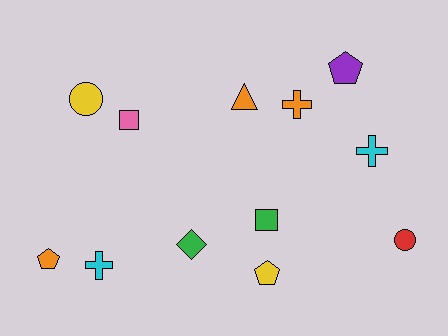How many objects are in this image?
There are 12 objects.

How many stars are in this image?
There are no stars.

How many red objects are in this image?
There is 1 red object.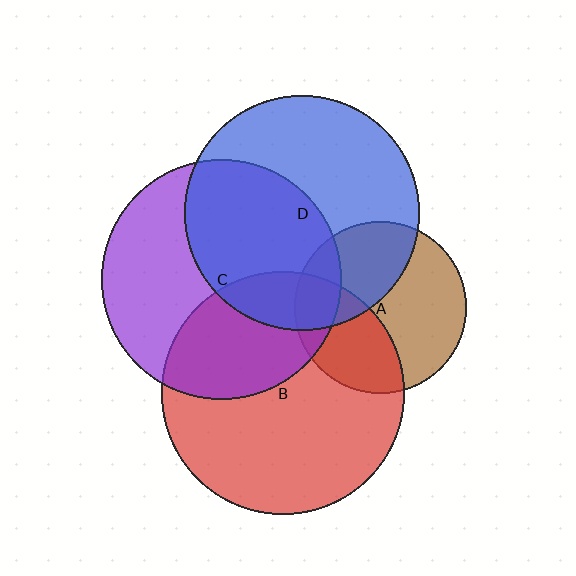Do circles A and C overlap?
Yes.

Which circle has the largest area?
Circle B (red).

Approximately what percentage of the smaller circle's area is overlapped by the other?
Approximately 15%.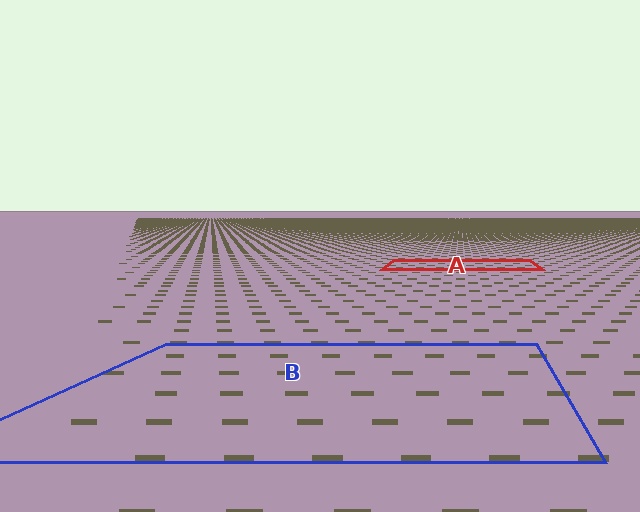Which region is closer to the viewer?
Region B is closer. The texture elements there are larger and more spread out.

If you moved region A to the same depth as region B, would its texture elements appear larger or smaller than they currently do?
They would appear larger. At a closer depth, the same texture elements are projected at a bigger on-screen size.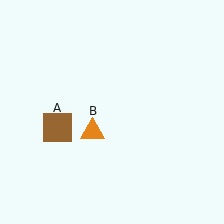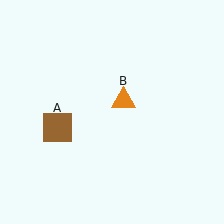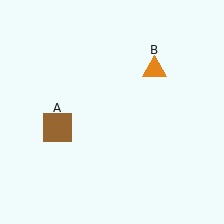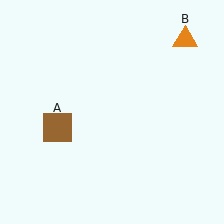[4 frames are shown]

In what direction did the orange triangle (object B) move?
The orange triangle (object B) moved up and to the right.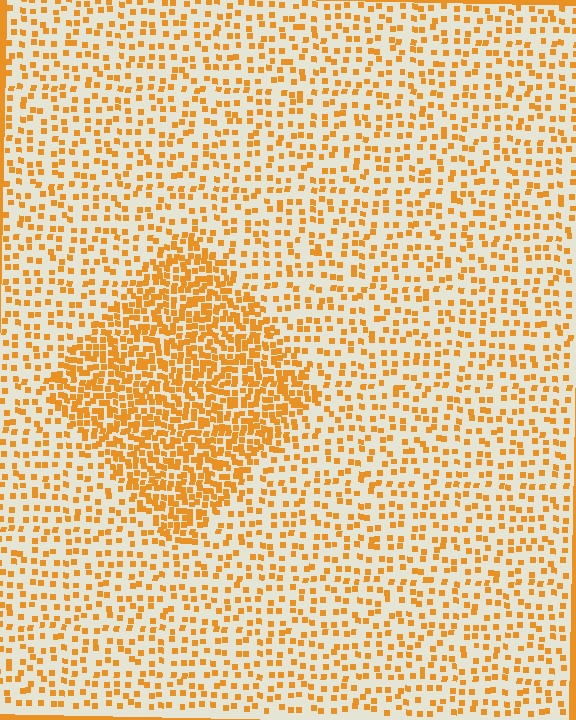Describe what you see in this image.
The image contains small orange elements arranged at two different densities. A diamond-shaped region is visible where the elements are more densely packed than the surrounding area.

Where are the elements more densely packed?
The elements are more densely packed inside the diamond boundary.